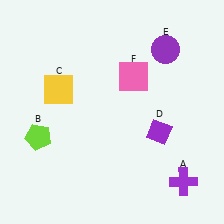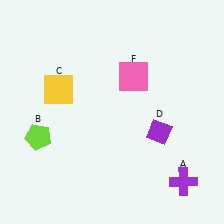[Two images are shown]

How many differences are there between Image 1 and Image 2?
There is 1 difference between the two images.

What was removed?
The purple circle (E) was removed in Image 2.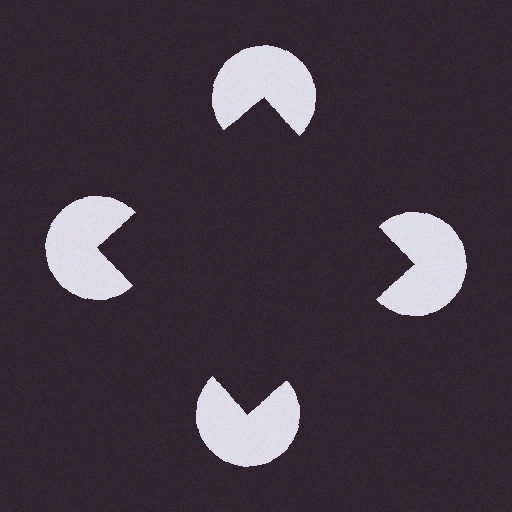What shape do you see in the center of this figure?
An illusory square — its edges are inferred from the aligned wedge cuts in the pac-man discs, not physically drawn.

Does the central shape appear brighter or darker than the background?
It typically appears slightly darker than the background, even though no actual brightness change is drawn.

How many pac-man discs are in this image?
There are 4 — one at each vertex of the illusory square.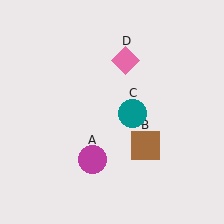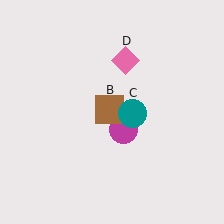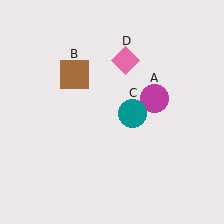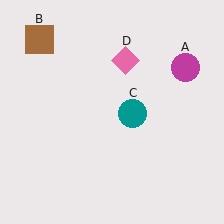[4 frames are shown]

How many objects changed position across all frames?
2 objects changed position: magenta circle (object A), brown square (object B).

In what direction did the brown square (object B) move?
The brown square (object B) moved up and to the left.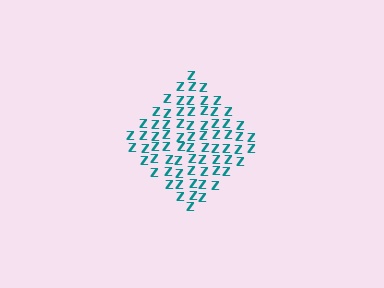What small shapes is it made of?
It is made of small letter Z's.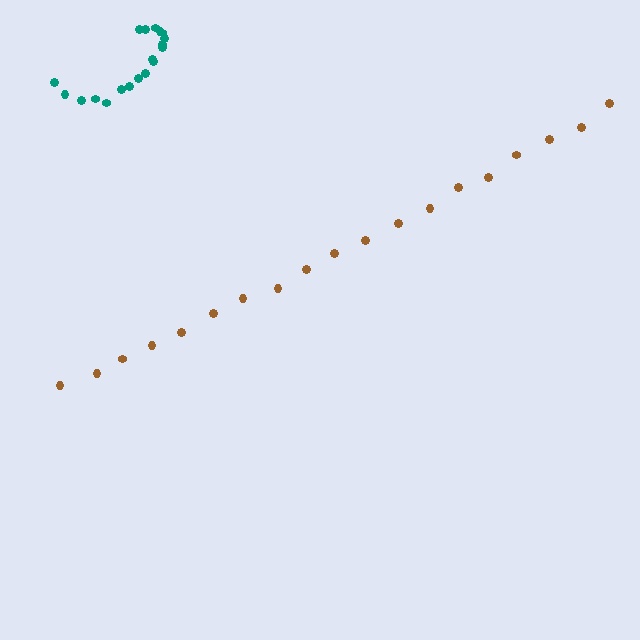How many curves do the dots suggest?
There are 2 distinct paths.